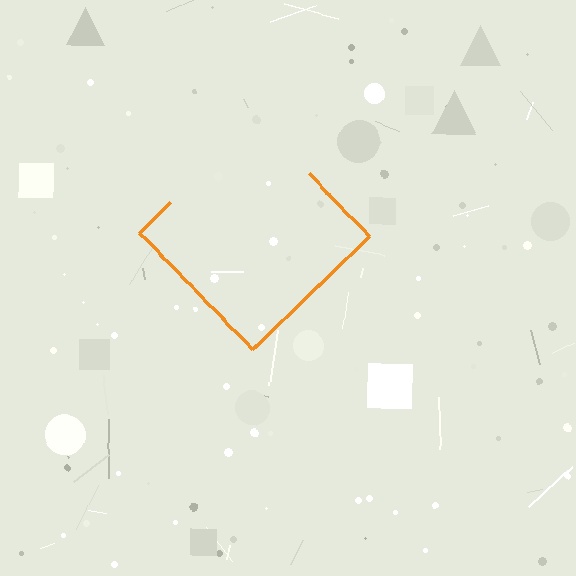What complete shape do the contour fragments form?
The contour fragments form a diamond.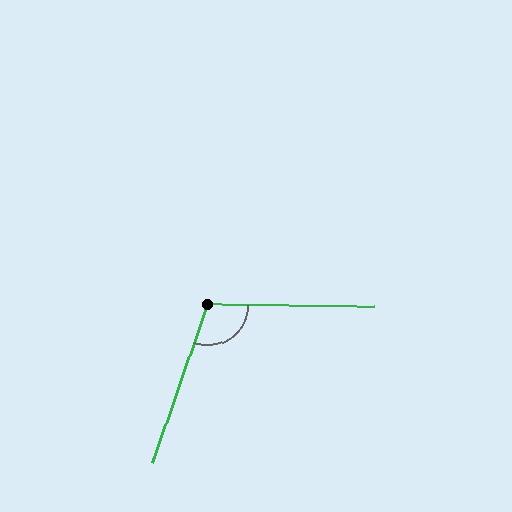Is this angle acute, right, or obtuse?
It is obtuse.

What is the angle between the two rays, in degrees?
Approximately 109 degrees.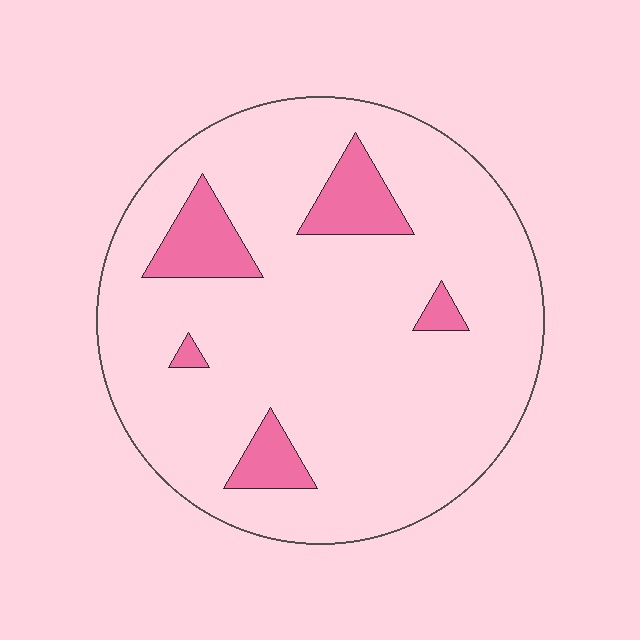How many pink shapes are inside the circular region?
5.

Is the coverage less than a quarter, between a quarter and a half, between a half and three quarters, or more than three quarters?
Less than a quarter.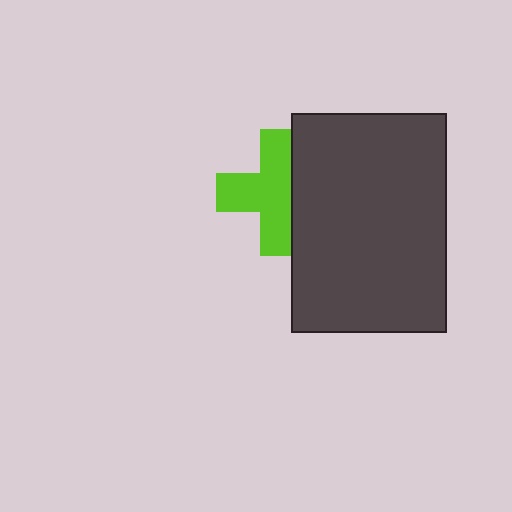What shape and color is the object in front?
The object in front is a dark gray rectangle.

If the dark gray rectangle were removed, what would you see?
You would see the complete lime cross.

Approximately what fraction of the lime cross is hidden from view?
Roughly 32% of the lime cross is hidden behind the dark gray rectangle.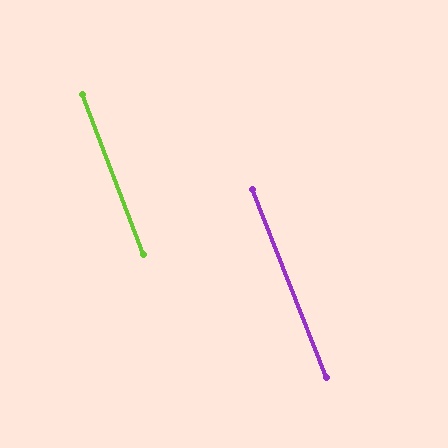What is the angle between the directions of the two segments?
Approximately 1 degree.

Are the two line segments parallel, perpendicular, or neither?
Parallel — their directions differ by only 0.5°.